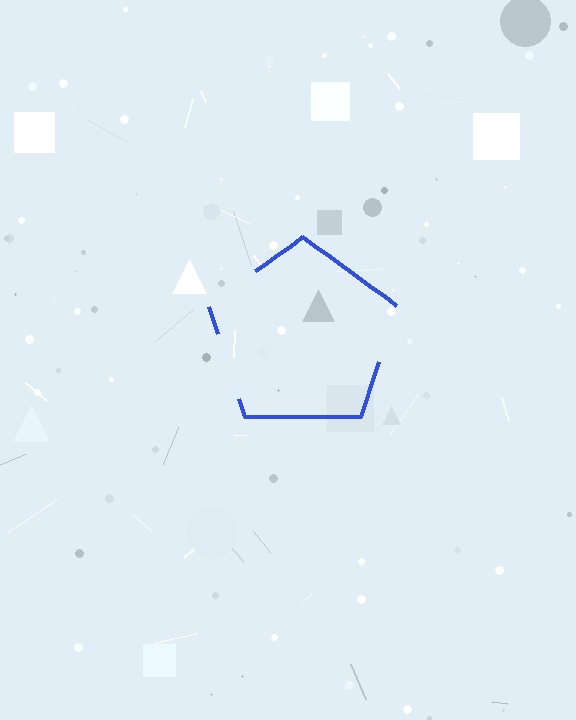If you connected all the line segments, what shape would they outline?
They would outline a pentagon.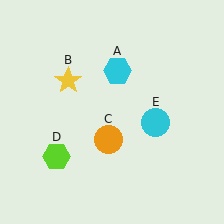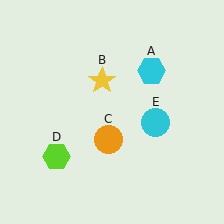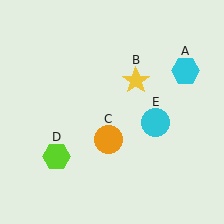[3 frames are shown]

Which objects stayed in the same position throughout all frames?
Orange circle (object C) and lime hexagon (object D) and cyan circle (object E) remained stationary.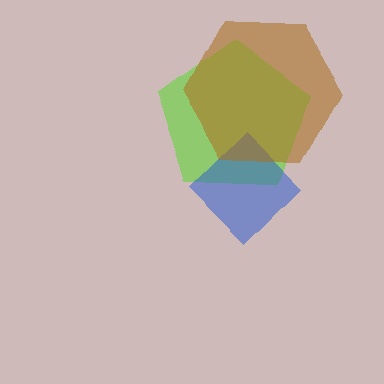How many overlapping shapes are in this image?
There are 3 overlapping shapes in the image.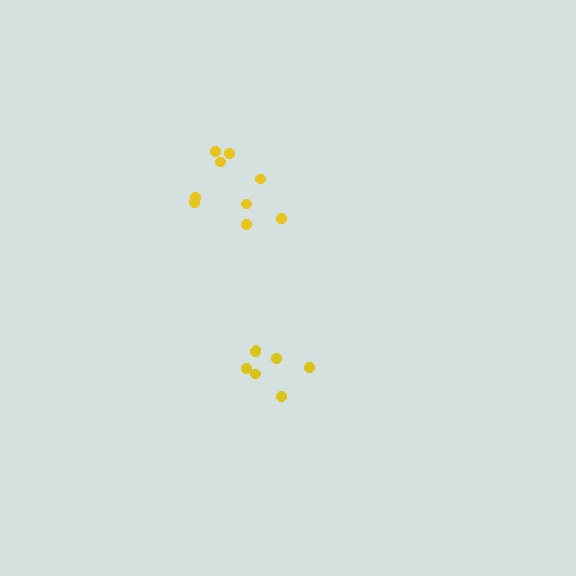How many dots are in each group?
Group 1: 7 dots, Group 2: 9 dots (16 total).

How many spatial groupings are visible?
There are 2 spatial groupings.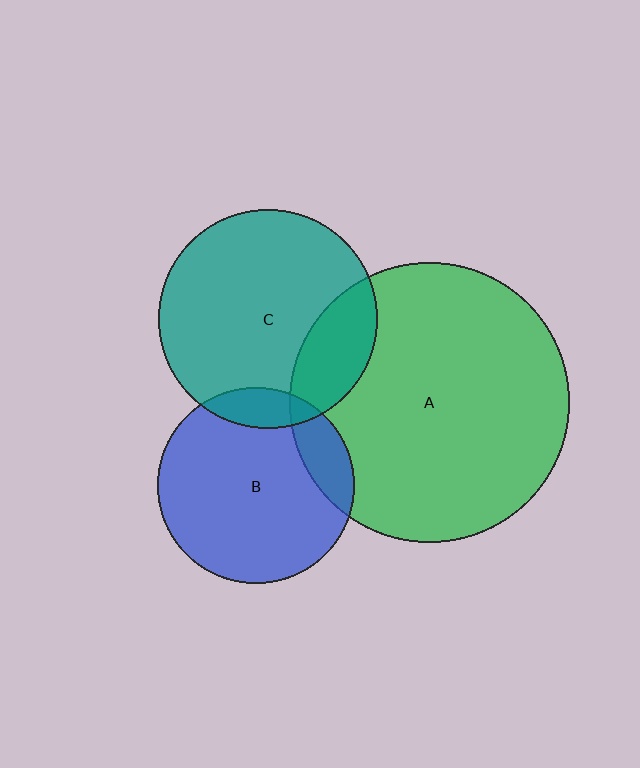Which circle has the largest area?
Circle A (green).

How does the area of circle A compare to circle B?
Approximately 2.0 times.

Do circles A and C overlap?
Yes.